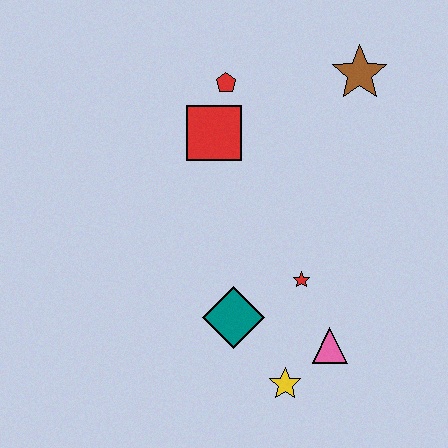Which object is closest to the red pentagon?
The red square is closest to the red pentagon.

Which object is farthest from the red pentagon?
The yellow star is farthest from the red pentagon.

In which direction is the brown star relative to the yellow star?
The brown star is above the yellow star.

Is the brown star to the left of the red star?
No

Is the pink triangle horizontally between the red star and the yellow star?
No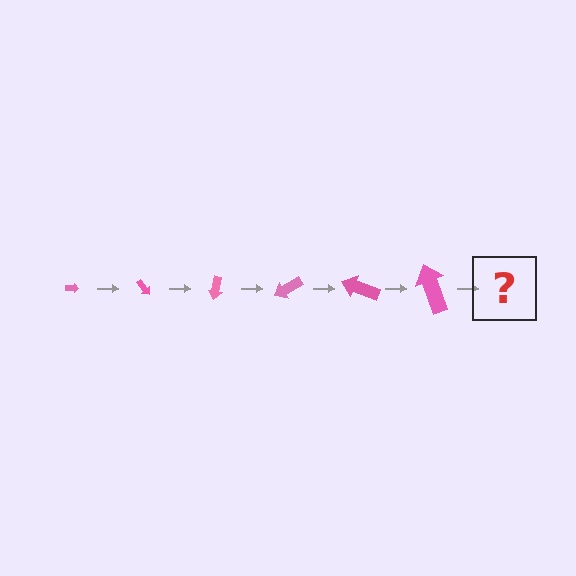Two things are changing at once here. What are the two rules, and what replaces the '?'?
The two rules are that the arrow grows larger each step and it rotates 50 degrees each step. The '?' should be an arrow, larger than the previous one and rotated 300 degrees from the start.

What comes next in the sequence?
The next element should be an arrow, larger than the previous one and rotated 300 degrees from the start.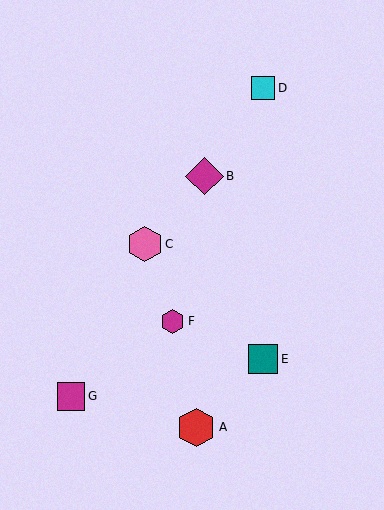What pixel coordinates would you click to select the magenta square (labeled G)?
Click at (71, 396) to select the magenta square G.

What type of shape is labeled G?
Shape G is a magenta square.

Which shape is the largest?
The red hexagon (labeled A) is the largest.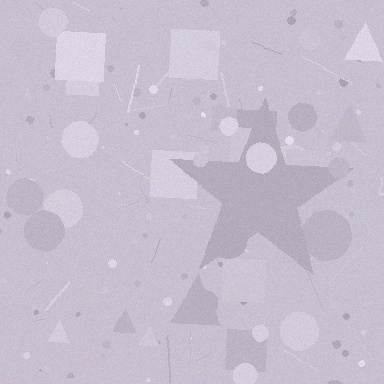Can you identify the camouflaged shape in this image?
The camouflaged shape is a star.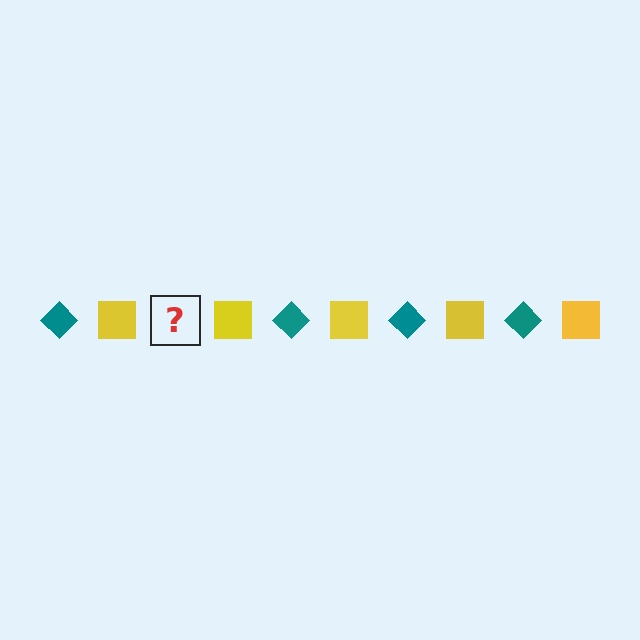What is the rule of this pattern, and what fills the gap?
The rule is that the pattern alternates between teal diamond and yellow square. The gap should be filled with a teal diamond.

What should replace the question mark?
The question mark should be replaced with a teal diamond.